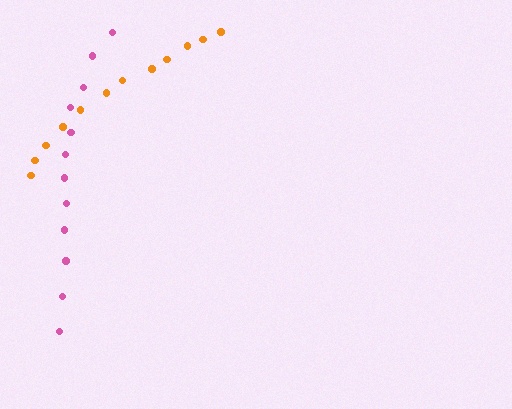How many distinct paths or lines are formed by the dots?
There are 2 distinct paths.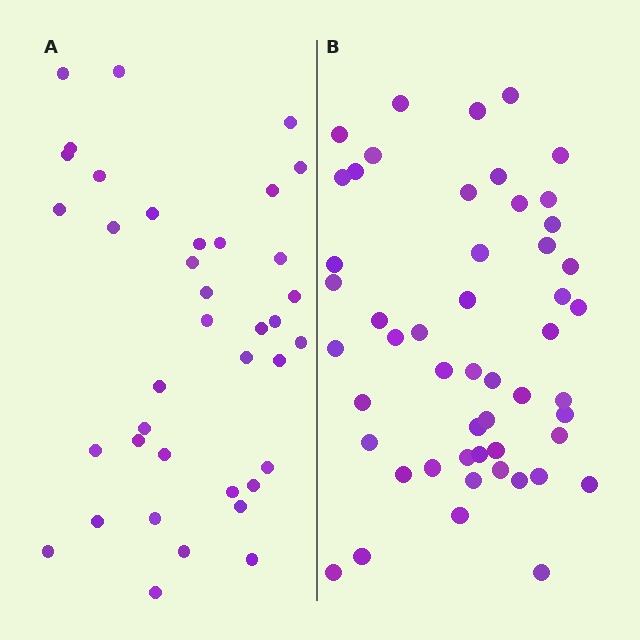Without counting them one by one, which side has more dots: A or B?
Region B (the right region) has more dots.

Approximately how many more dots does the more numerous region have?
Region B has approximately 15 more dots than region A.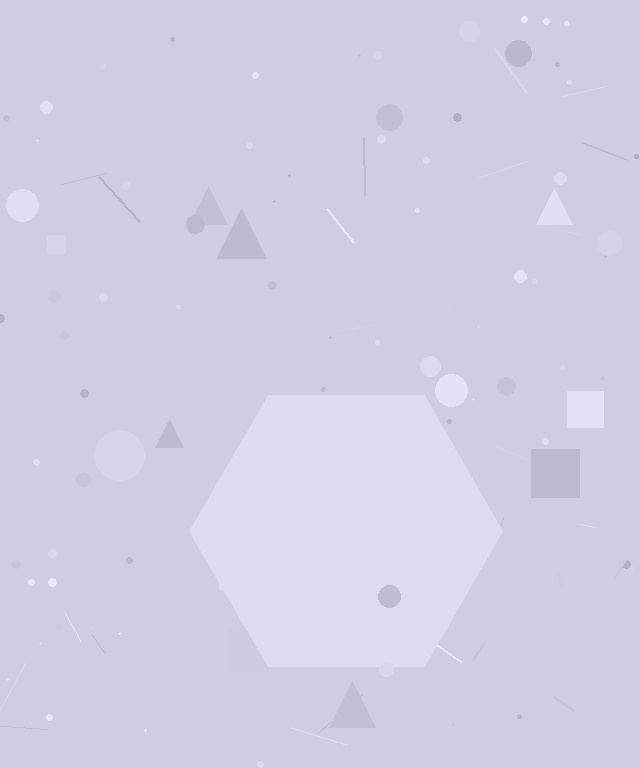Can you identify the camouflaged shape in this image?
The camouflaged shape is a hexagon.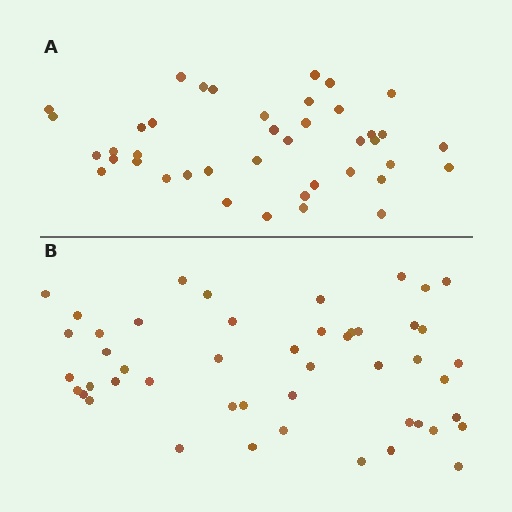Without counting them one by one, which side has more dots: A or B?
Region B (the bottom region) has more dots.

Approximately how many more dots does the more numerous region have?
Region B has roughly 8 or so more dots than region A.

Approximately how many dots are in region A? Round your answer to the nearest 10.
About 40 dots. (The exact count is 41, which rounds to 40.)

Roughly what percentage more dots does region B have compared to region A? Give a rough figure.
About 15% more.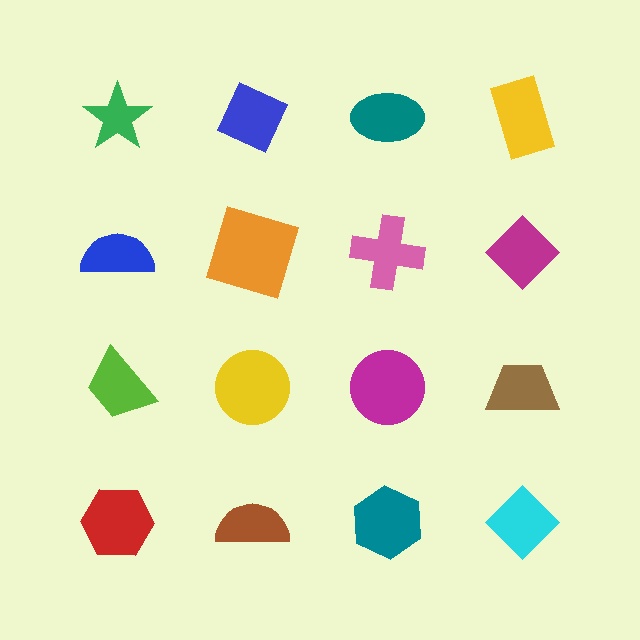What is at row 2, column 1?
A blue semicircle.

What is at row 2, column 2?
An orange square.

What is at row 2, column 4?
A magenta diamond.